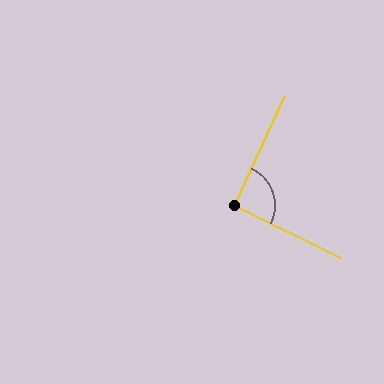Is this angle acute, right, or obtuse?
It is approximately a right angle.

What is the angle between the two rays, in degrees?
Approximately 92 degrees.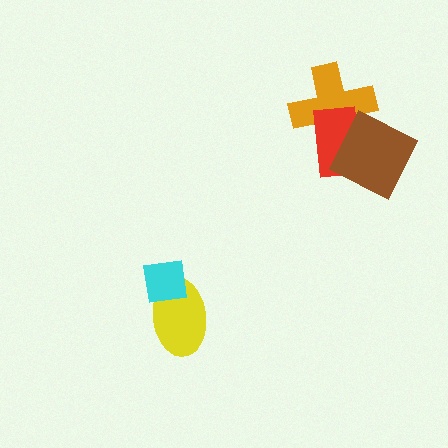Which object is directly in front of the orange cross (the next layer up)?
The red rectangle is directly in front of the orange cross.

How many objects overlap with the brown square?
2 objects overlap with the brown square.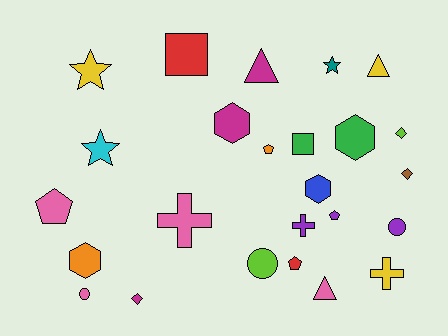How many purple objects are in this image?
There are 3 purple objects.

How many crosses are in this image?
There are 3 crosses.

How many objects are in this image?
There are 25 objects.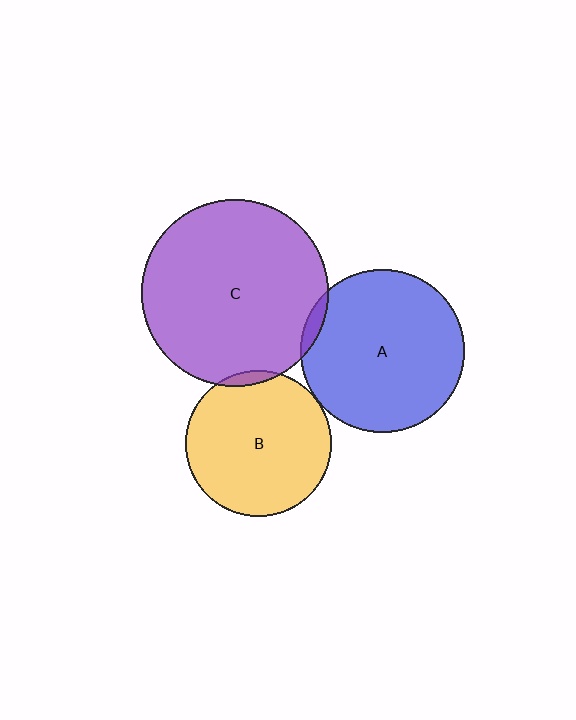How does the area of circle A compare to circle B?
Approximately 1.3 times.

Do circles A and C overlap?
Yes.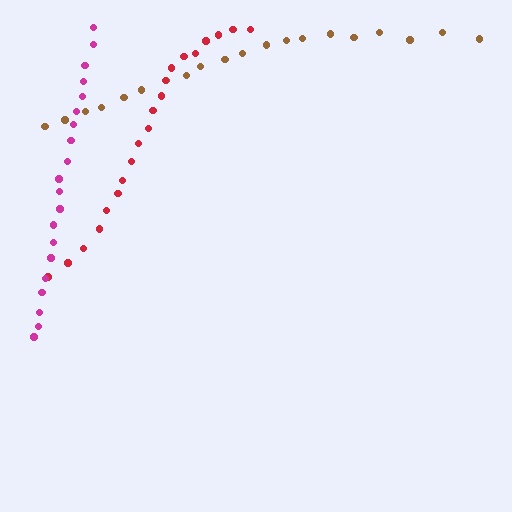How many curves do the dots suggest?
There are 3 distinct paths.